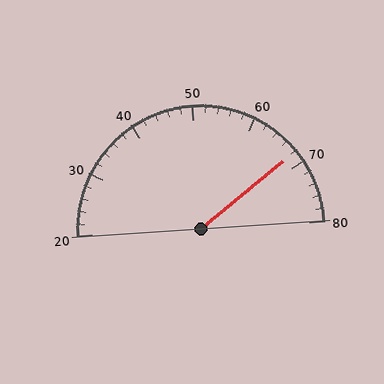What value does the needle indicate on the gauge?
The needle indicates approximately 68.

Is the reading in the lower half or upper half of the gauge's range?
The reading is in the upper half of the range (20 to 80).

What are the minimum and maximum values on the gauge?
The gauge ranges from 20 to 80.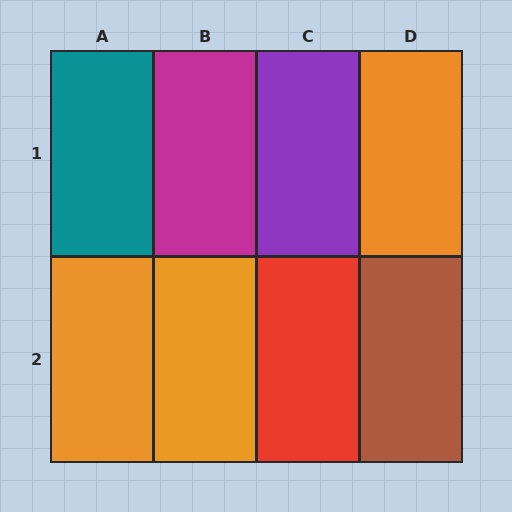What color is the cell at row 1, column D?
Orange.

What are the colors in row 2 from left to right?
Orange, orange, red, brown.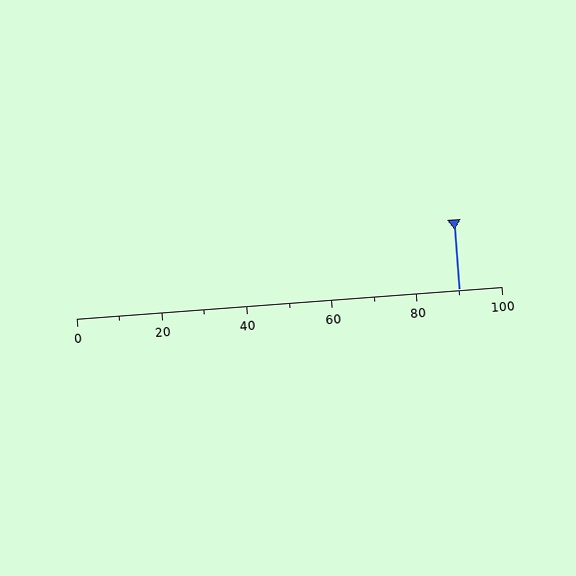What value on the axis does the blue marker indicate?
The marker indicates approximately 90.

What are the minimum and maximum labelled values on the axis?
The axis runs from 0 to 100.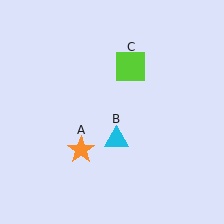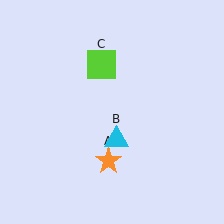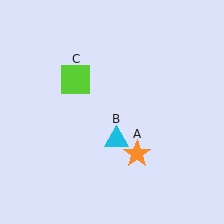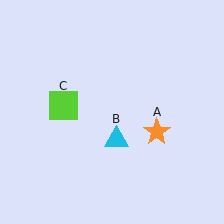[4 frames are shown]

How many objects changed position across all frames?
2 objects changed position: orange star (object A), lime square (object C).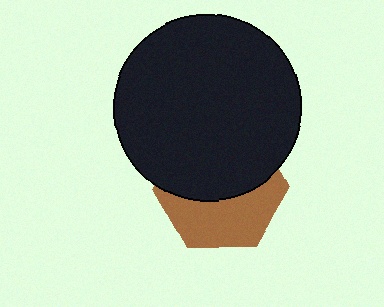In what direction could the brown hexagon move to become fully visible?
The brown hexagon could move down. That would shift it out from behind the black circle entirely.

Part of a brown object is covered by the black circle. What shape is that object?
It is a hexagon.